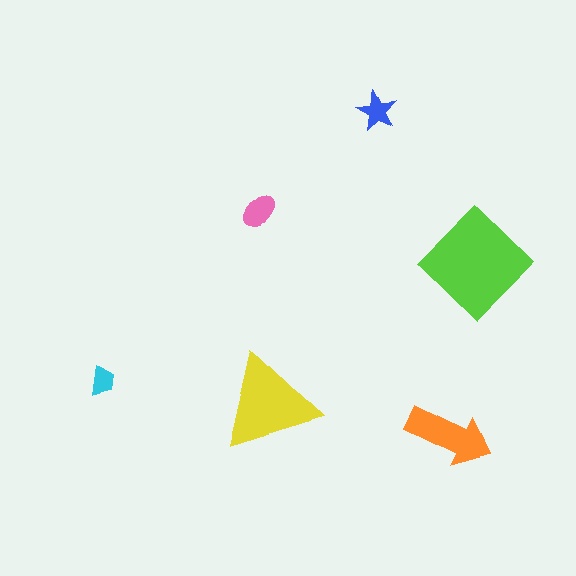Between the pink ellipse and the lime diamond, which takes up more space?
The lime diamond.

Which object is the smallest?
The cyan trapezoid.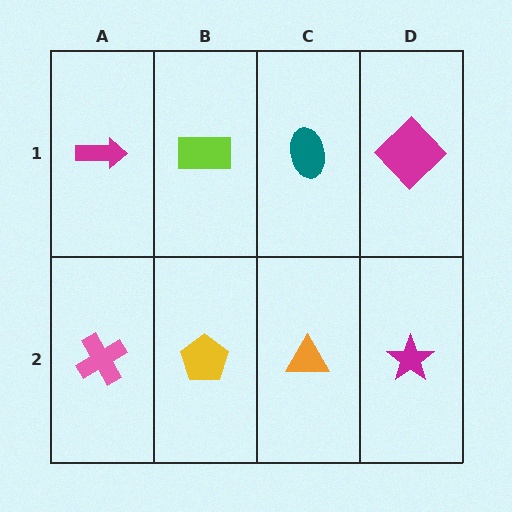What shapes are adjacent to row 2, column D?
A magenta diamond (row 1, column D), an orange triangle (row 2, column C).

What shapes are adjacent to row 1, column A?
A pink cross (row 2, column A), a lime rectangle (row 1, column B).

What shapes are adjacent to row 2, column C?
A teal ellipse (row 1, column C), a yellow pentagon (row 2, column B), a magenta star (row 2, column D).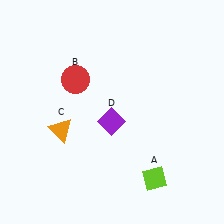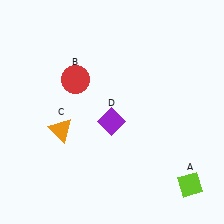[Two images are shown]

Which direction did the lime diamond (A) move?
The lime diamond (A) moved right.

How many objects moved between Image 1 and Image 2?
1 object moved between the two images.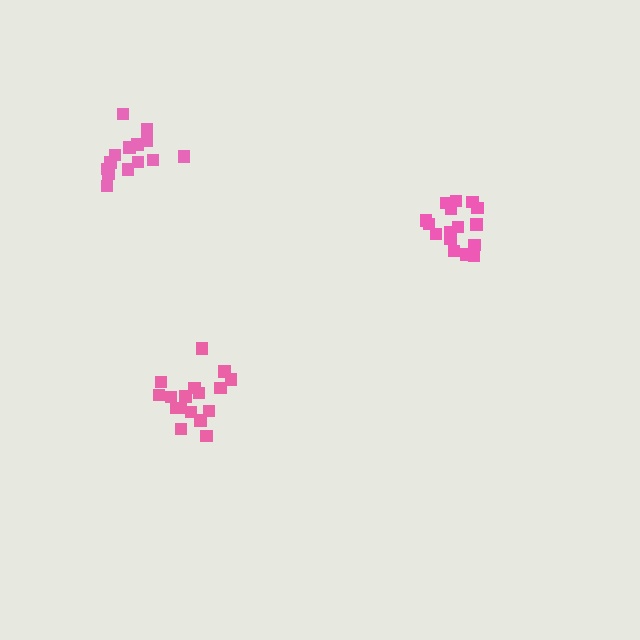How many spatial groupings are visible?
There are 3 spatial groupings.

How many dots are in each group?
Group 1: 17 dots, Group 2: 14 dots, Group 3: 17 dots (48 total).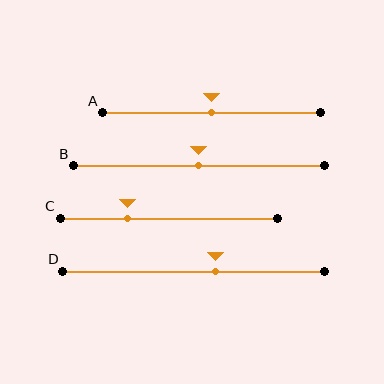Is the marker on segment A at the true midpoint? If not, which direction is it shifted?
Yes, the marker on segment A is at the true midpoint.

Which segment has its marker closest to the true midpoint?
Segment A has its marker closest to the true midpoint.